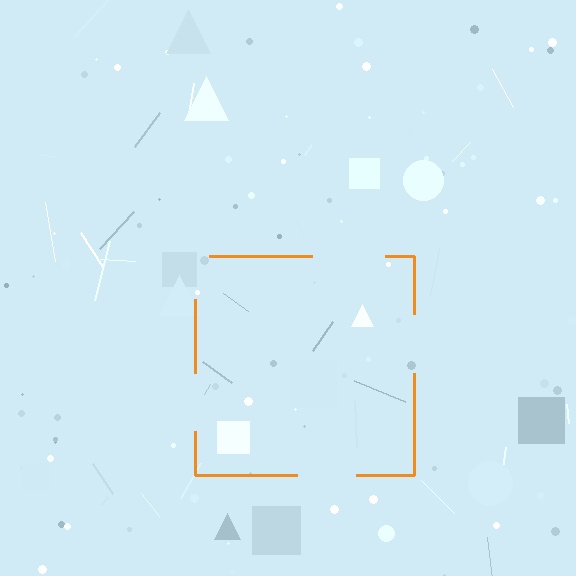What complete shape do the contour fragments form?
The contour fragments form a square.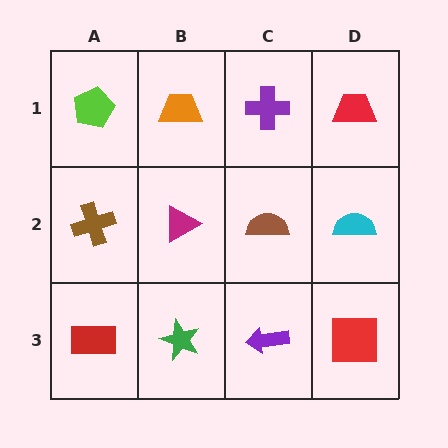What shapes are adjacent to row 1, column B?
A magenta triangle (row 2, column B), a lime pentagon (row 1, column A), a purple cross (row 1, column C).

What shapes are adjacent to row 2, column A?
A lime pentagon (row 1, column A), a red rectangle (row 3, column A), a magenta triangle (row 2, column B).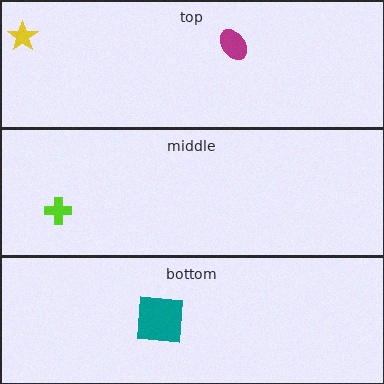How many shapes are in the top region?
2.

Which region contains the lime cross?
The middle region.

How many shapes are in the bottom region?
1.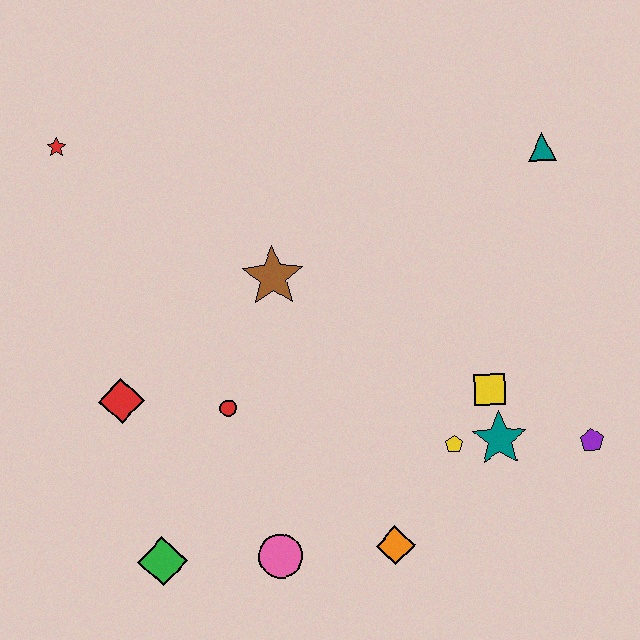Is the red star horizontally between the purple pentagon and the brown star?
No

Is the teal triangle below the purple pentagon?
No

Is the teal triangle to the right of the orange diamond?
Yes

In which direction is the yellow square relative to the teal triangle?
The yellow square is below the teal triangle.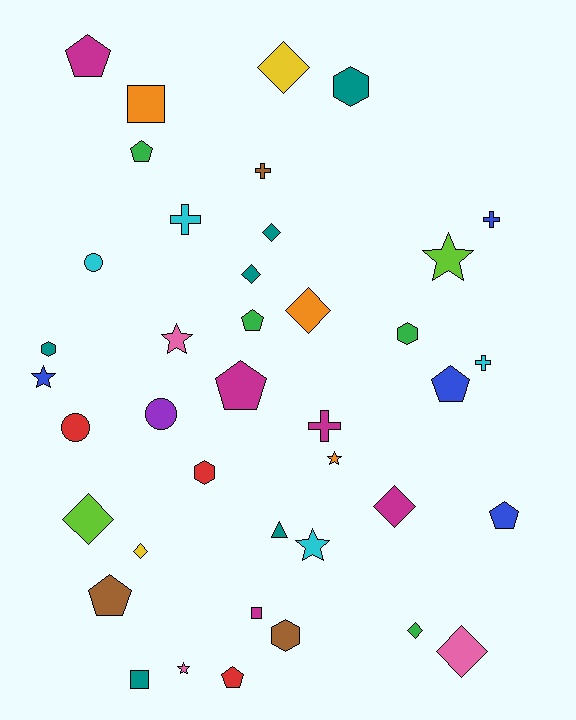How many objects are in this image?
There are 40 objects.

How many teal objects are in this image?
There are 6 teal objects.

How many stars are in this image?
There are 6 stars.